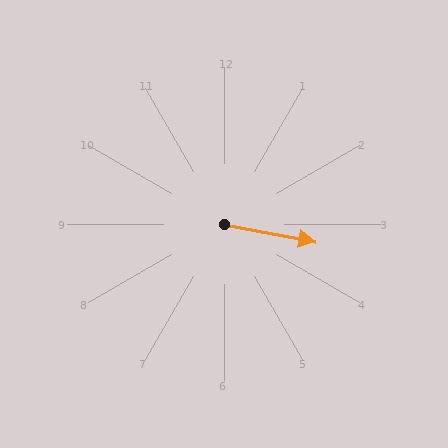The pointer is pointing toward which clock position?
Roughly 3 o'clock.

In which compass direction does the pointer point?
East.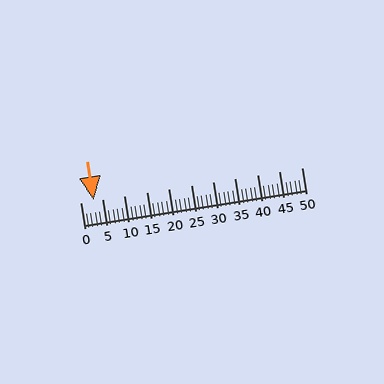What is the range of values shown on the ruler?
The ruler shows values from 0 to 50.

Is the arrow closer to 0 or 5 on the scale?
The arrow is closer to 5.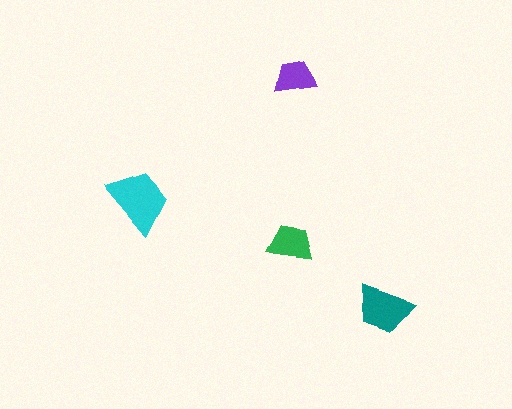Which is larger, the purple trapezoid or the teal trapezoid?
The teal one.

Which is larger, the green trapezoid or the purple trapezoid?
The green one.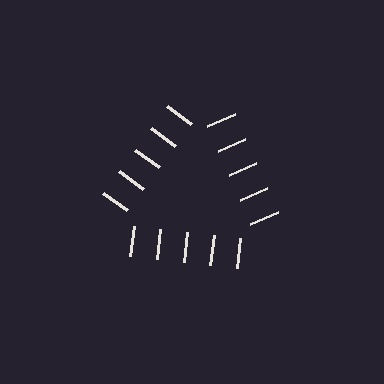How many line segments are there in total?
15 — 5 along each of the 3 edges.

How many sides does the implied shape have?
3 sides — the line-ends trace a triangle.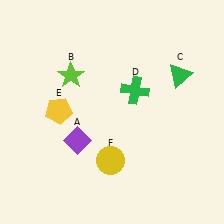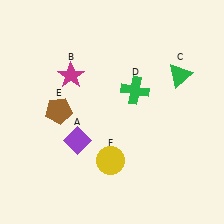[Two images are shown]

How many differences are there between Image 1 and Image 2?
There are 2 differences between the two images.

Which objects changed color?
B changed from lime to magenta. E changed from yellow to brown.